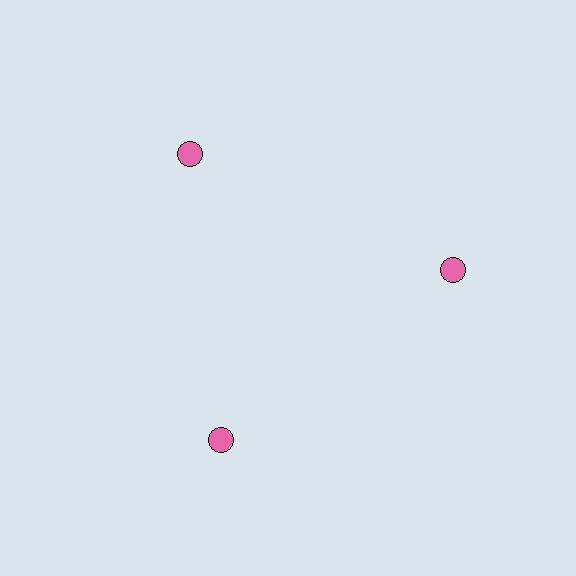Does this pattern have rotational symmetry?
Yes, this pattern has 3-fold rotational symmetry. It looks the same after rotating 120 degrees around the center.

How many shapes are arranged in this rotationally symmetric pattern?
There are 3 shapes, arranged in 3 groups of 1.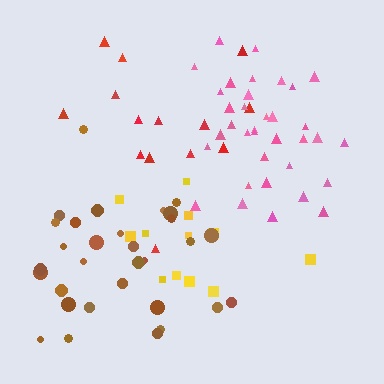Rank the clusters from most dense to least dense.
pink, brown, yellow, red.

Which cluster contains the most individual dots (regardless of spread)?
Pink (35).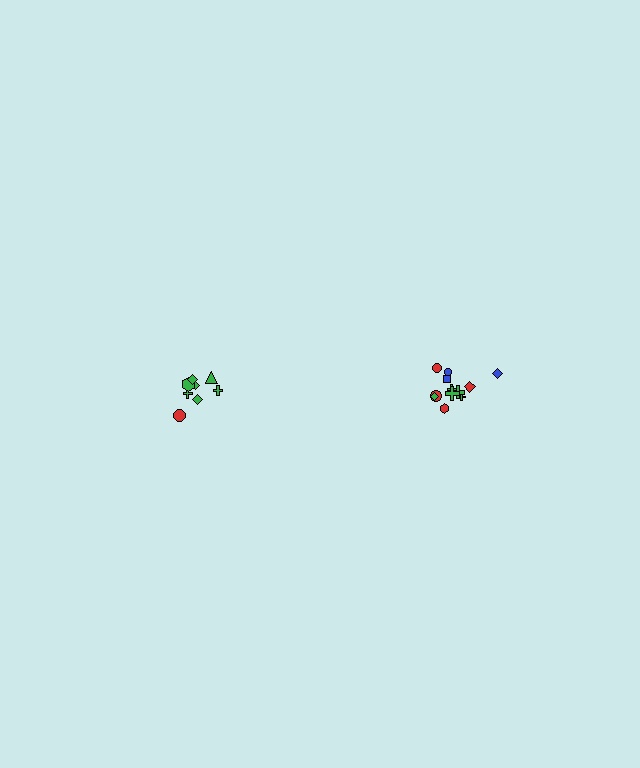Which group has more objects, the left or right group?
The right group.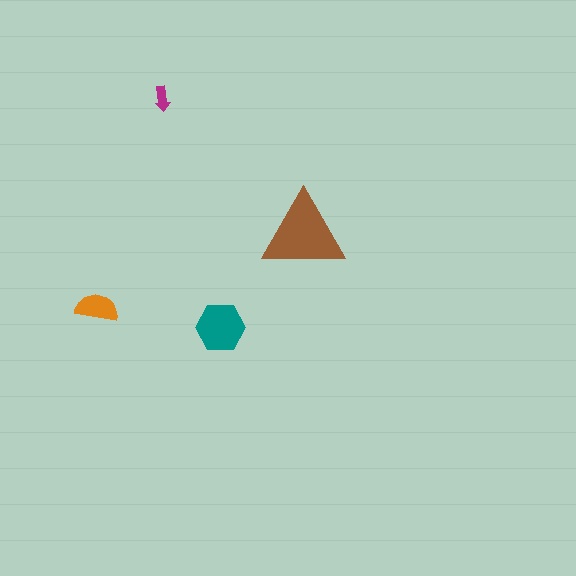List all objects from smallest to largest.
The magenta arrow, the orange semicircle, the teal hexagon, the brown triangle.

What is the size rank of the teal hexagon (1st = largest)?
2nd.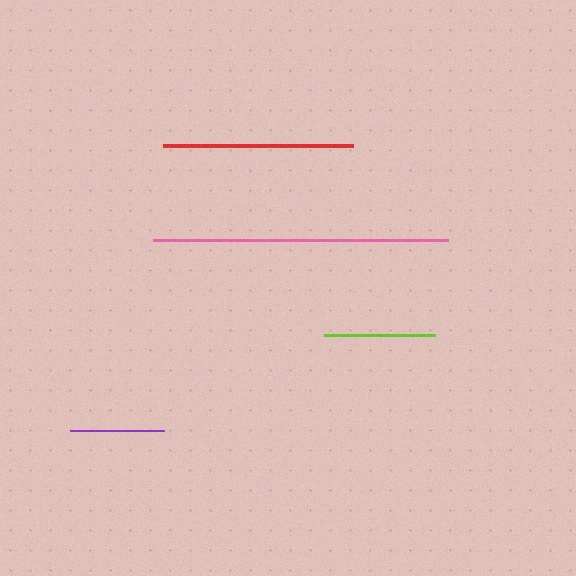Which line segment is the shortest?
The purple line is the shortest at approximately 94 pixels.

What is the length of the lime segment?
The lime segment is approximately 111 pixels long.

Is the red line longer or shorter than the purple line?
The red line is longer than the purple line.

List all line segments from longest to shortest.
From longest to shortest: pink, red, lime, purple.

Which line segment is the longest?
The pink line is the longest at approximately 295 pixels.